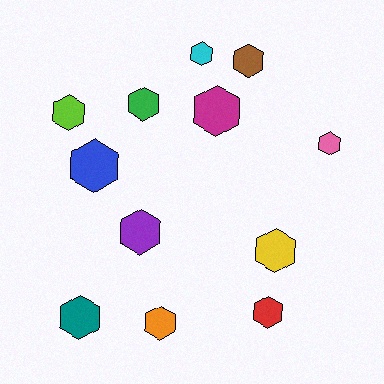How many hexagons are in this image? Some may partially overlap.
There are 12 hexagons.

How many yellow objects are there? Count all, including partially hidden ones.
There is 1 yellow object.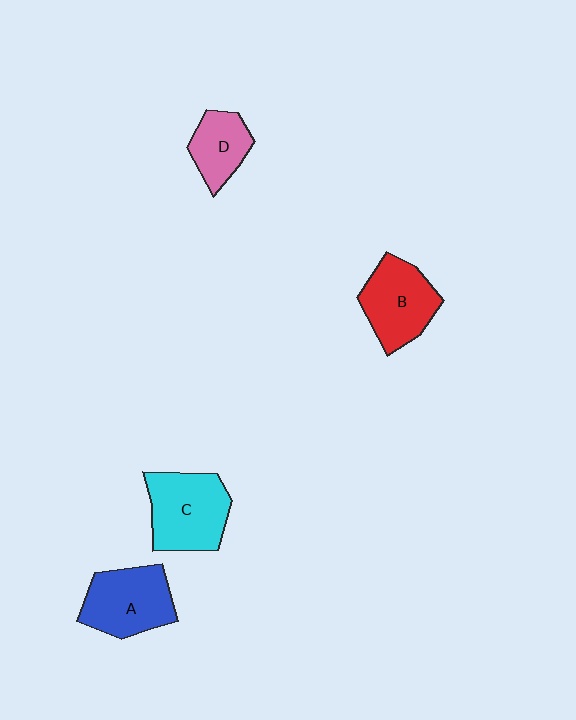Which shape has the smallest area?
Shape D (pink).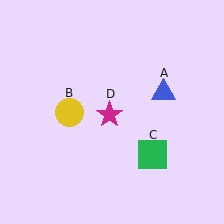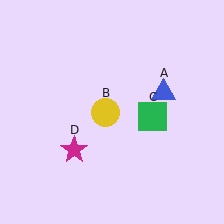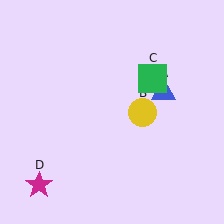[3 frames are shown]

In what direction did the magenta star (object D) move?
The magenta star (object D) moved down and to the left.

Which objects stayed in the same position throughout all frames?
Blue triangle (object A) remained stationary.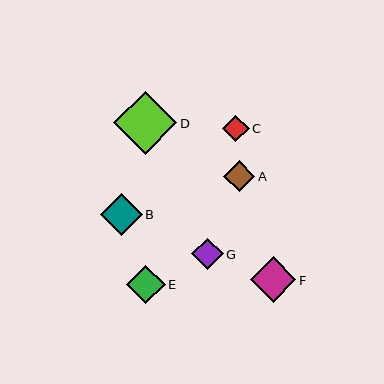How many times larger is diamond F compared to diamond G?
Diamond F is approximately 1.5 times the size of diamond G.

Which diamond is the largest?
Diamond D is the largest with a size of approximately 63 pixels.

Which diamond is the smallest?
Diamond C is the smallest with a size of approximately 26 pixels.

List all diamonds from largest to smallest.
From largest to smallest: D, F, B, E, G, A, C.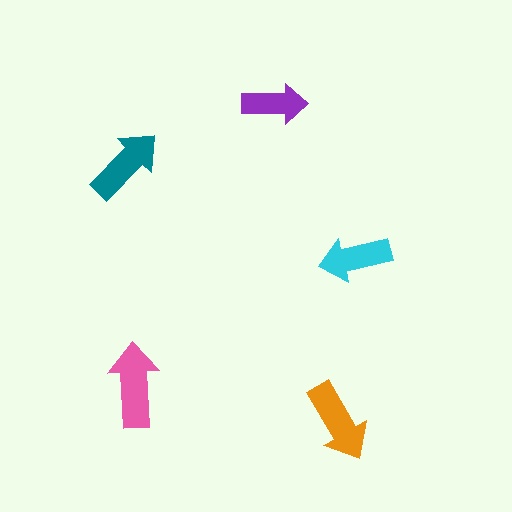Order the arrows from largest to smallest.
the pink one, the orange one, the teal one, the cyan one, the purple one.